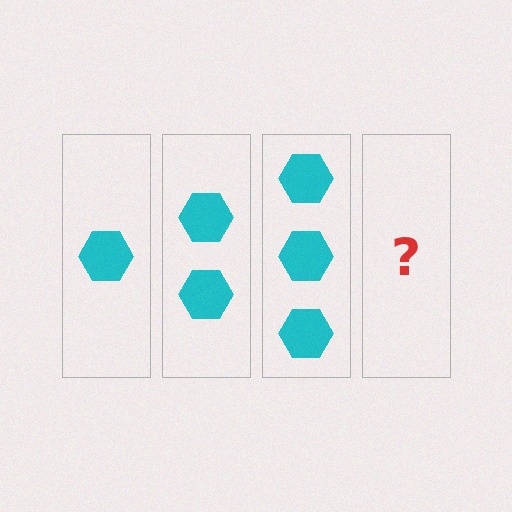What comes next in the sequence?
The next element should be 4 hexagons.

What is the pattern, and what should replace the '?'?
The pattern is that each step adds one more hexagon. The '?' should be 4 hexagons.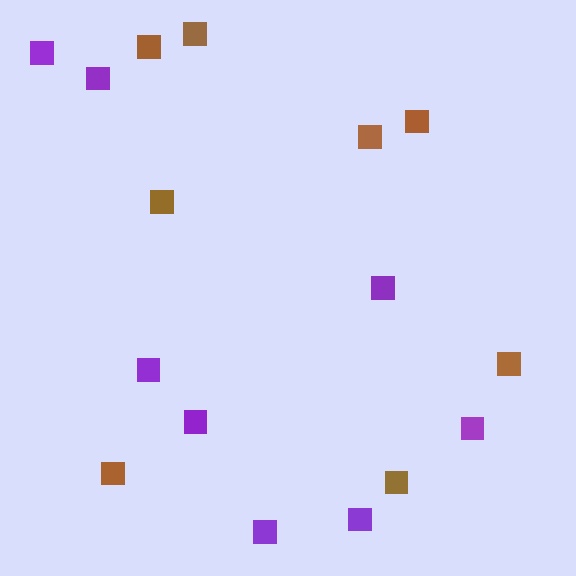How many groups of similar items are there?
There are 2 groups: one group of purple squares (8) and one group of brown squares (8).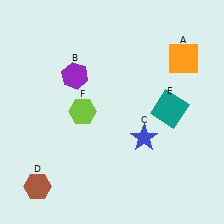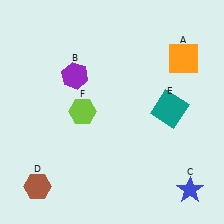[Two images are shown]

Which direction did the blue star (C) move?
The blue star (C) moved down.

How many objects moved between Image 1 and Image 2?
1 object moved between the two images.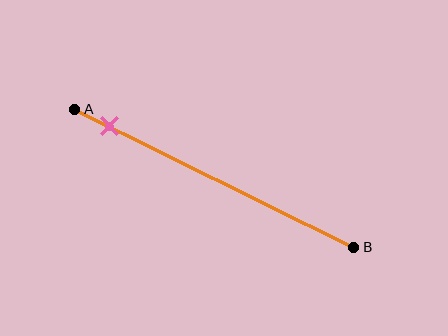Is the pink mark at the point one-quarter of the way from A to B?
No, the mark is at about 10% from A, not at the 25% one-quarter point.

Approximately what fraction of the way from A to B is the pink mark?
The pink mark is approximately 10% of the way from A to B.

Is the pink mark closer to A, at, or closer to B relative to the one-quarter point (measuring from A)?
The pink mark is closer to point A than the one-quarter point of segment AB.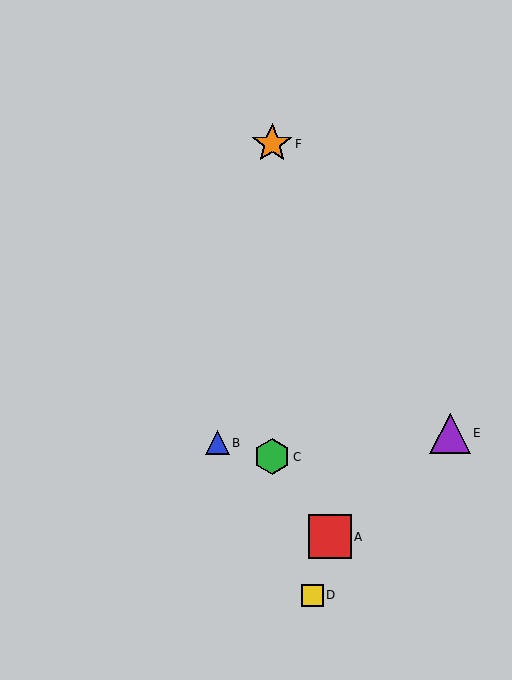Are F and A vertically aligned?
No, F is at x≈272 and A is at x≈330.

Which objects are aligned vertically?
Objects C, F are aligned vertically.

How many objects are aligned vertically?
2 objects (C, F) are aligned vertically.